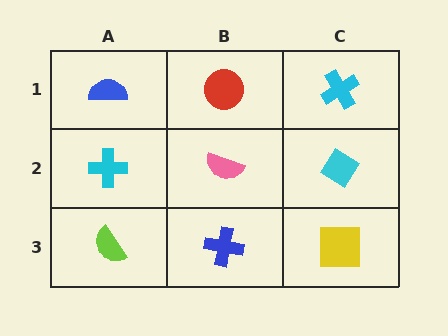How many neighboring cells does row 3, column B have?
3.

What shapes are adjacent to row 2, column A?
A blue semicircle (row 1, column A), a lime semicircle (row 3, column A), a pink semicircle (row 2, column B).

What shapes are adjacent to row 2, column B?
A red circle (row 1, column B), a blue cross (row 3, column B), a cyan cross (row 2, column A), a cyan diamond (row 2, column C).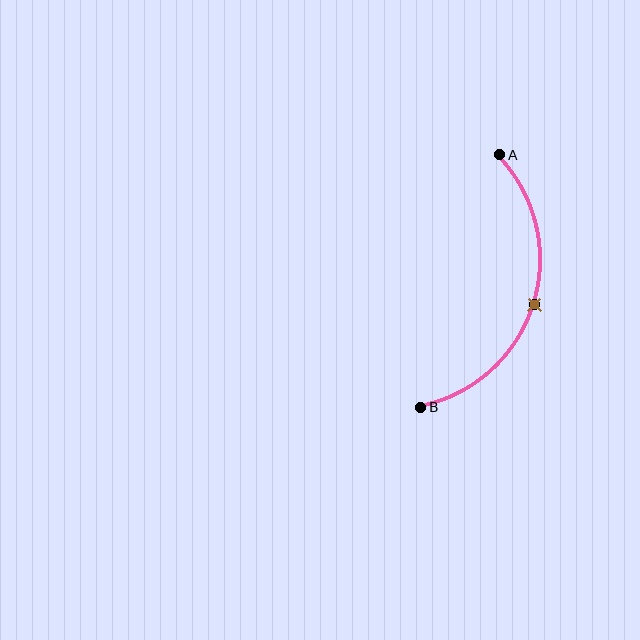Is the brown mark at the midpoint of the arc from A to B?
Yes. The brown mark lies on the arc at equal arc-length from both A and B — it is the arc midpoint.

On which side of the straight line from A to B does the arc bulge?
The arc bulges to the right of the straight line connecting A and B.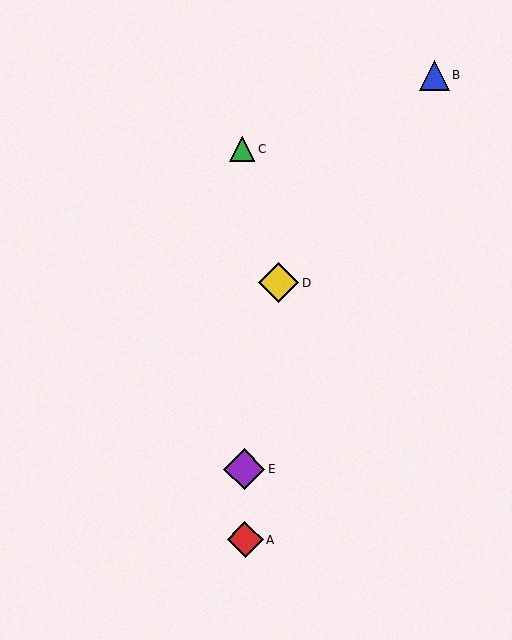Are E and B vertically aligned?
No, E is at x≈244 and B is at x≈435.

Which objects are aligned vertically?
Objects A, C, E are aligned vertically.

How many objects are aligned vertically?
3 objects (A, C, E) are aligned vertically.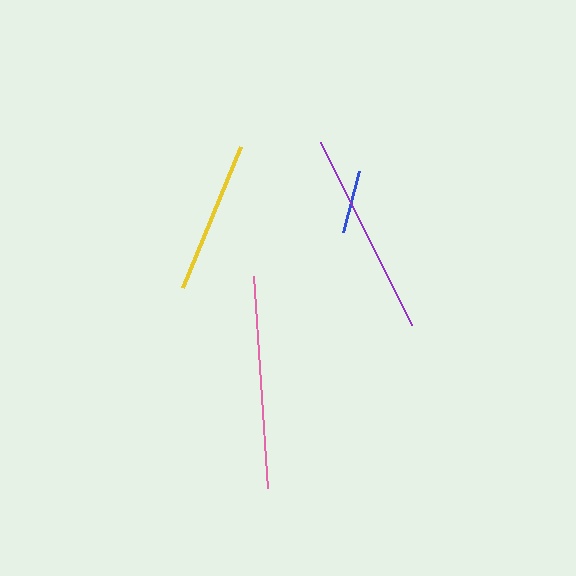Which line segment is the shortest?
The blue line is the shortest at approximately 63 pixels.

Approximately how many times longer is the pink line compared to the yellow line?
The pink line is approximately 1.4 times the length of the yellow line.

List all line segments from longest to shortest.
From longest to shortest: pink, purple, yellow, blue.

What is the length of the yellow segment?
The yellow segment is approximately 153 pixels long.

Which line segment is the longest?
The pink line is the longest at approximately 213 pixels.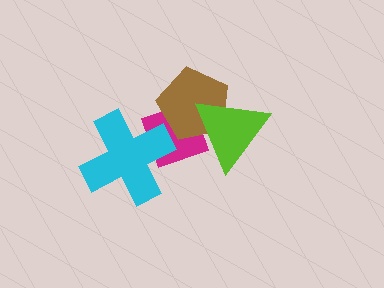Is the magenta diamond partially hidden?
Yes, it is partially covered by another shape.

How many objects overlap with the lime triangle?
2 objects overlap with the lime triangle.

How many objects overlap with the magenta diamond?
3 objects overlap with the magenta diamond.